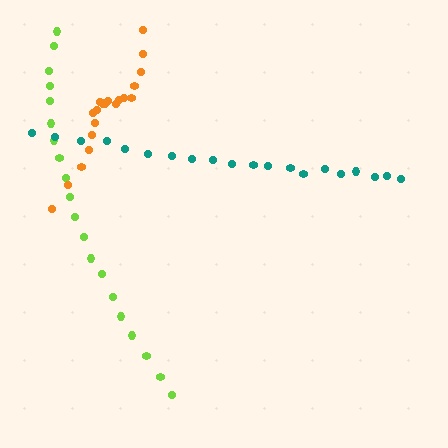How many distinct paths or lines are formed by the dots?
There are 3 distinct paths.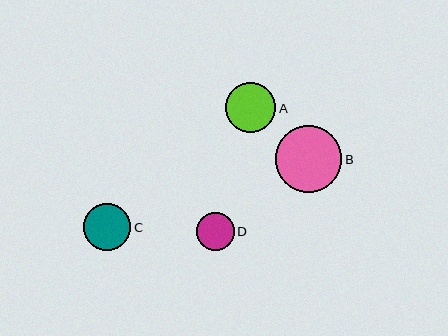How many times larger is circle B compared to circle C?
Circle B is approximately 1.4 times the size of circle C.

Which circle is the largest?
Circle B is the largest with a size of approximately 67 pixels.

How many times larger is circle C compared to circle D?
Circle C is approximately 1.2 times the size of circle D.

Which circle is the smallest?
Circle D is the smallest with a size of approximately 38 pixels.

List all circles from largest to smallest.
From largest to smallest: B, A, C, D.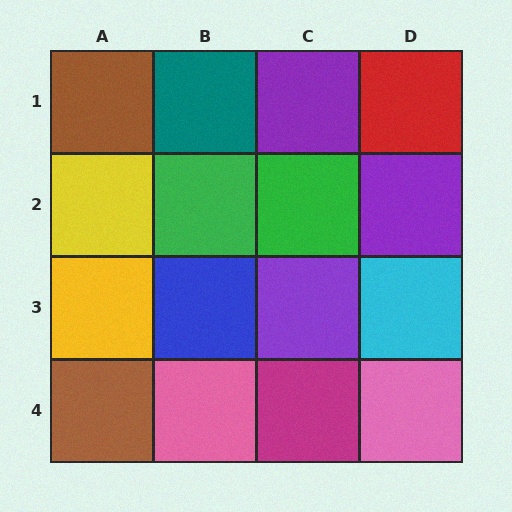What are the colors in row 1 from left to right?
Brown, teal, purple, red.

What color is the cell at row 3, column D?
Cyan.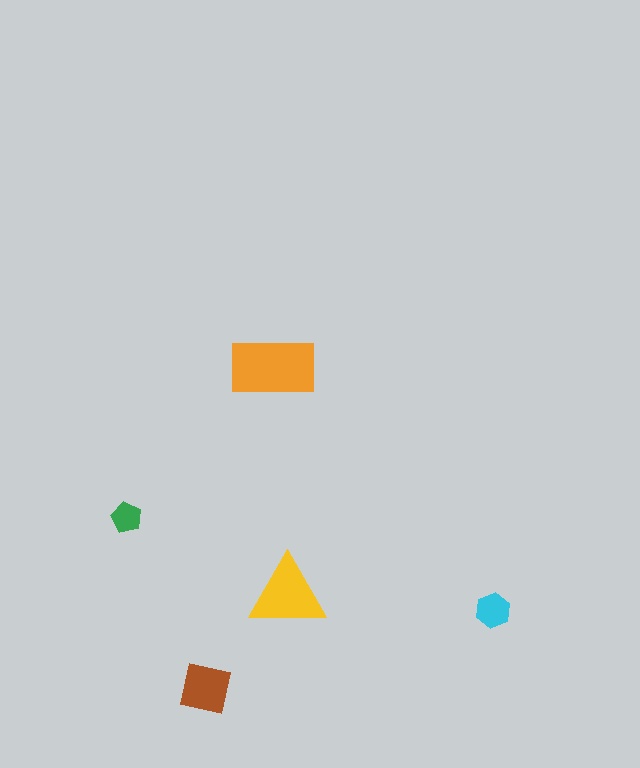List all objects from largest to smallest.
The orange rectangle, the yellow triangle, the brown square, the cyan hexagon, the green pentagon.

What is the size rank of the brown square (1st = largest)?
3rd.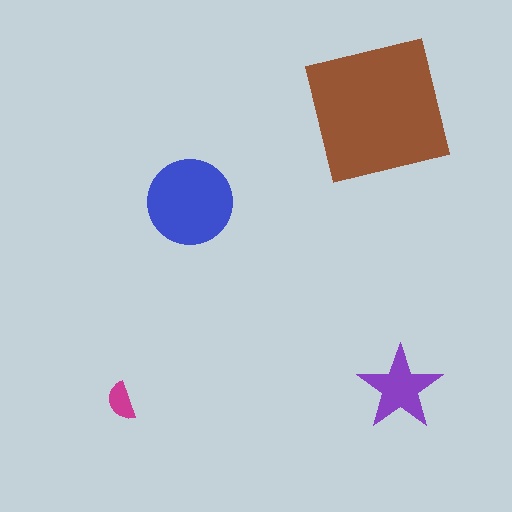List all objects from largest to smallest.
The brown square, the blue circle, the purple star, the magenta semicircle.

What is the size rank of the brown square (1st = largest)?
1st.